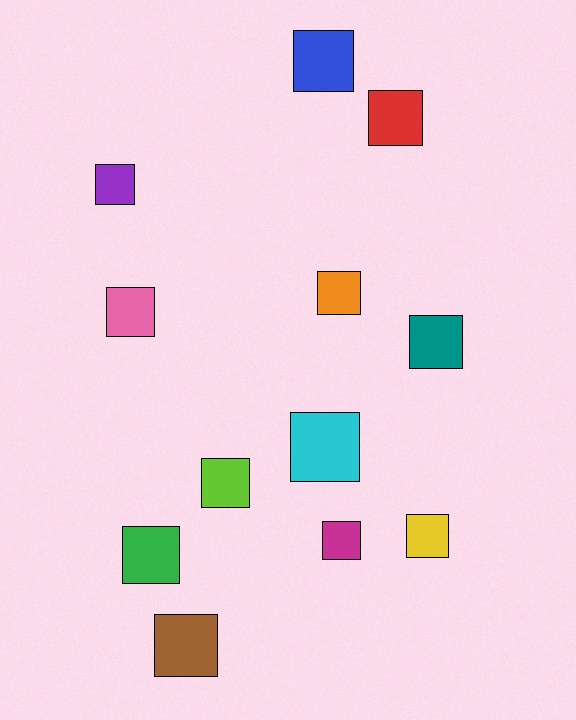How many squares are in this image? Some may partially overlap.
There are 12 squares.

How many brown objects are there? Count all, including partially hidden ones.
There is 1 brown object.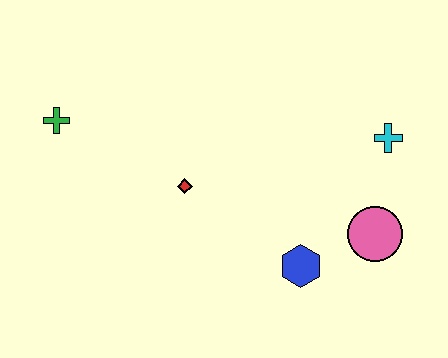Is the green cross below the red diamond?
No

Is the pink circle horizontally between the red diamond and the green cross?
No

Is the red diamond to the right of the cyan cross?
No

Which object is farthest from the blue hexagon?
The green cross is farthest from the blue hexagon.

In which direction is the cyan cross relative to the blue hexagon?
The cyan cross is above the blue hexagon.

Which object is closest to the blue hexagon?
The pink circle is closest to the blue hexagon.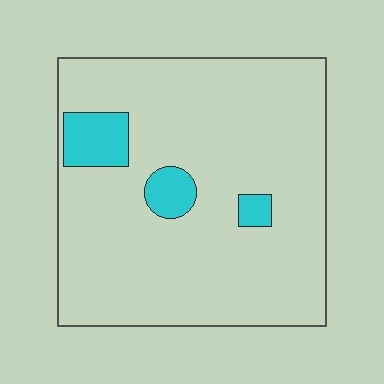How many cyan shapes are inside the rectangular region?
3.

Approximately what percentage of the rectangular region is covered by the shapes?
Approximately 10%.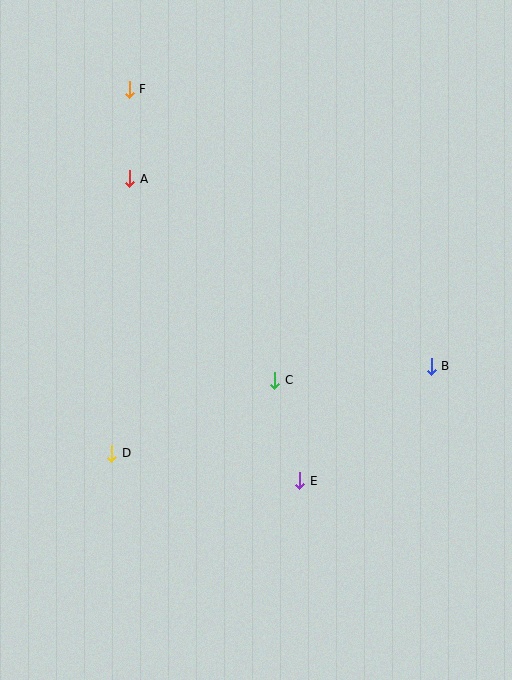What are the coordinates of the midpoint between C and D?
The midpoint between C and D is at (193, 417).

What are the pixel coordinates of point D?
Point D is at (112, 453).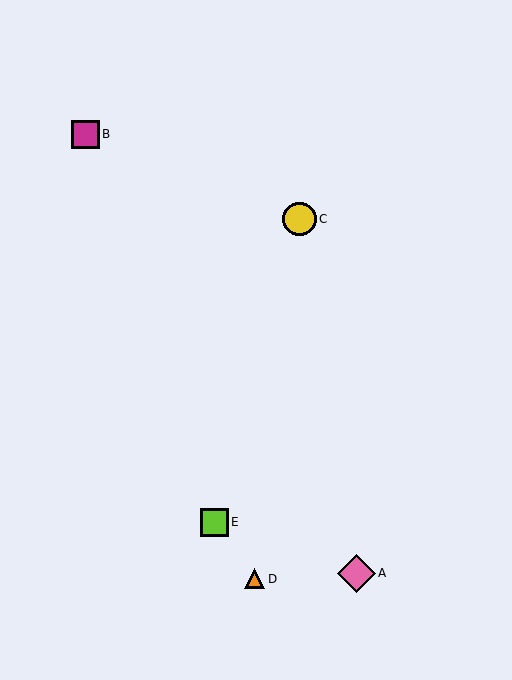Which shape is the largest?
The pink diamond (labeled A) is the largest.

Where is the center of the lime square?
The center of the lime square is at (214, 522).